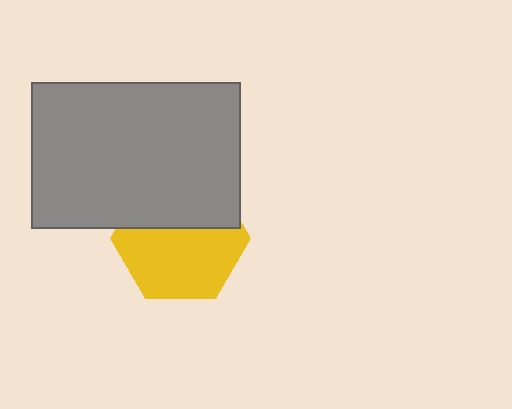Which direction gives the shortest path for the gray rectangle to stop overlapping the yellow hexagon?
Moving up gives the shortest separation.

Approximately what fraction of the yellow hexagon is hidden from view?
Roughly 41% of the yellow hexagon is hidden behind the gray rectangle.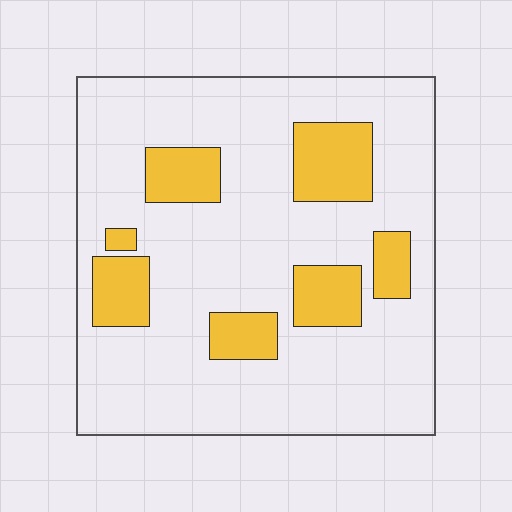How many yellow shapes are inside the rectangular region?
7.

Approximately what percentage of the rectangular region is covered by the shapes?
Approximately 20%.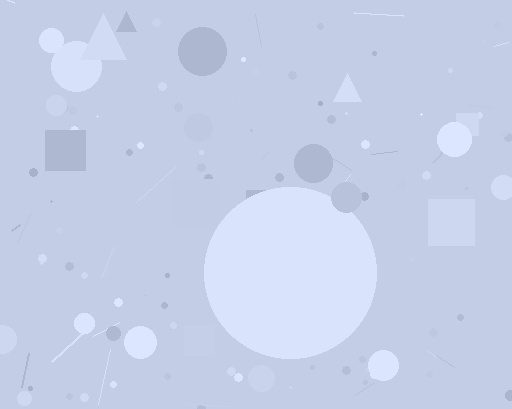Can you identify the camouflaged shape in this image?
The camouflaged shape is a circle.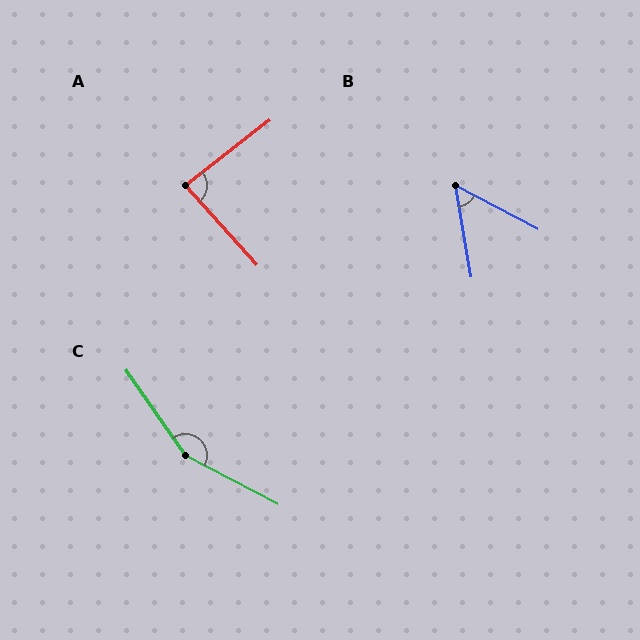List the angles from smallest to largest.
B (53°), A (86°), C (153°).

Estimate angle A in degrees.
Approximately 86 degrees.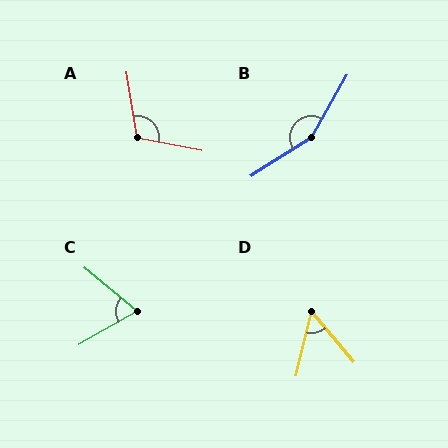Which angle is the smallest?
D, at approximately 53 degrees.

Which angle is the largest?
B, at approximately 152 degrees.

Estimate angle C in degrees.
Approximately 70 degrees.